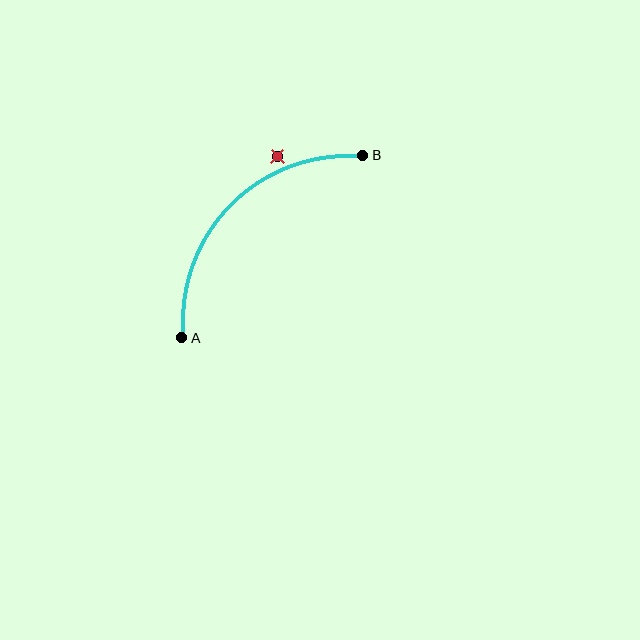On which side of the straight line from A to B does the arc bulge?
The arc bulges above and to the left of the straight line connecting A and B.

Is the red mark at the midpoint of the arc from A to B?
No — the red mark does not lie on the arc at all. It sits slightly outside the curve.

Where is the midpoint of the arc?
The arc midpoint is the point on the curve farthest from the straight line joining A and B. It sits above and to the left of that line.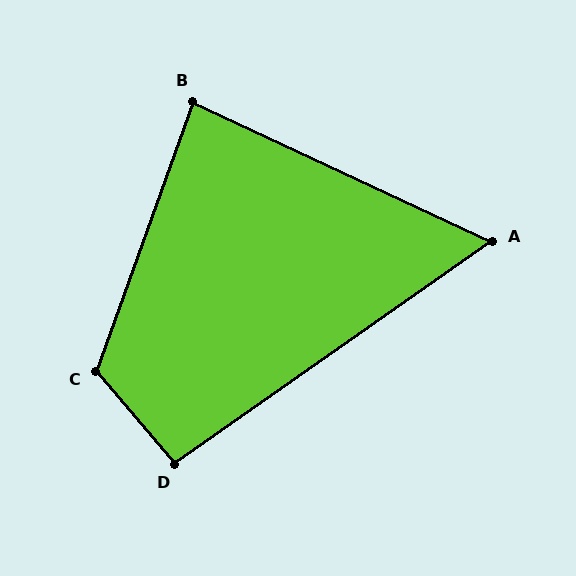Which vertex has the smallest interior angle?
A, at approximately 60 degrees.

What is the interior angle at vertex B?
Approximately 85 degrees (acute).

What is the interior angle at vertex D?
Approximately 95 degrees (obtuse).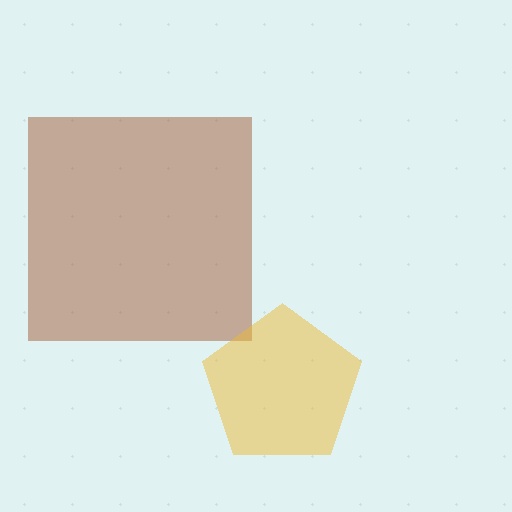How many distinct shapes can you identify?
There are 2 distinct shapes: a brown square, a yellow pentagon.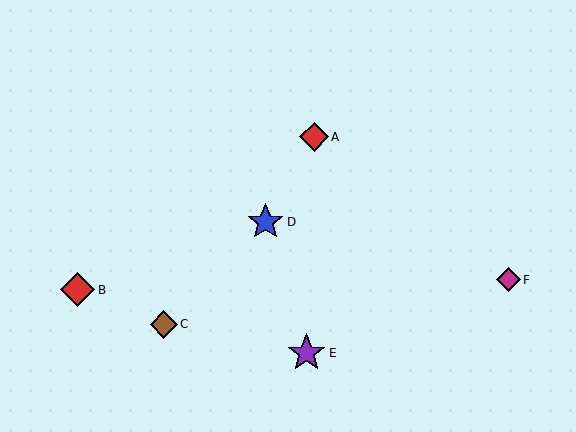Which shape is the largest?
The purple star (labeled E) is the largest.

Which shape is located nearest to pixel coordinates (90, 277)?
The red diamond (labeled B) at (78, 290) is nearest to that location.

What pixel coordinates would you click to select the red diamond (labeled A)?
Click at (314, 137) to select the red diamond A.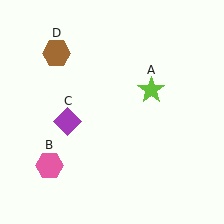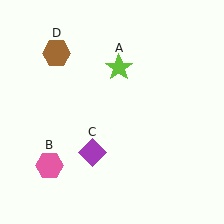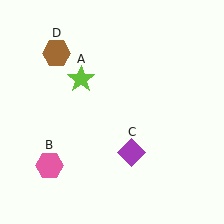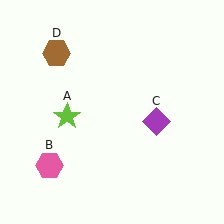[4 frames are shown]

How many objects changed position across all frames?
2 objects changed position: lime star (object A), purple diamond (object C).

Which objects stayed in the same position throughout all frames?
Pink hexagon (object B) and brown hexagon (object D) remained stationary.